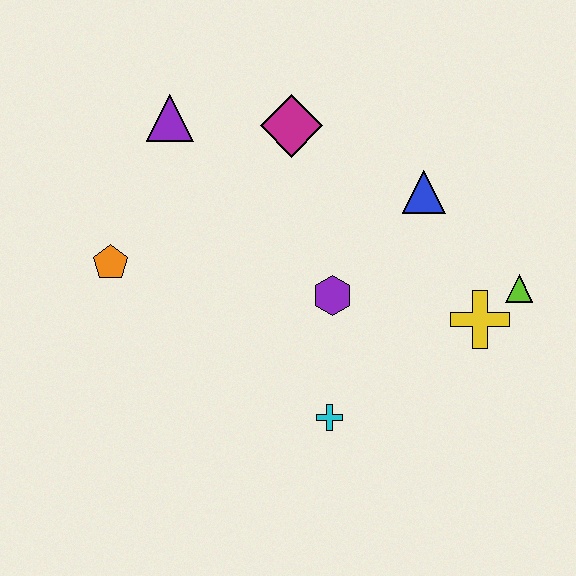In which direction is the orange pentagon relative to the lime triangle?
The orange pentagon is to the left of the lime triangle.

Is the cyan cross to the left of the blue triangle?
Yes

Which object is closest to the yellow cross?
The lime triangle is closest to the yellow cross.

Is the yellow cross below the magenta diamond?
Yes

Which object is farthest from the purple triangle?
The lime triangle is farthest from the purple triangle.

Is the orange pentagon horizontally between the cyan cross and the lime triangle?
No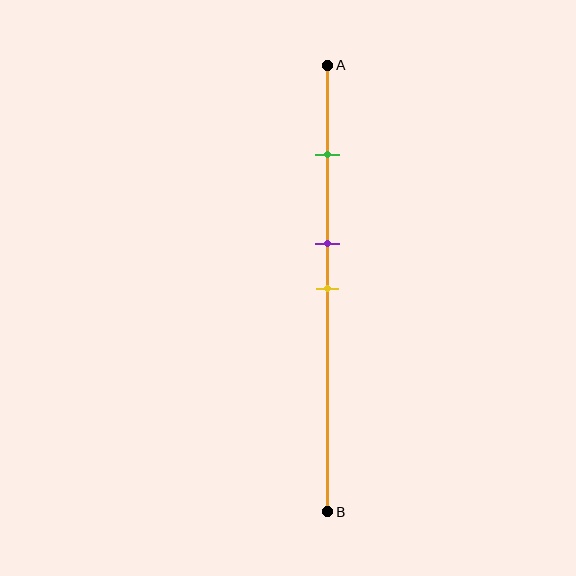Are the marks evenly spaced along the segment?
No, the marks are not evenly spaced.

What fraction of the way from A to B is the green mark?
The green mark is approximately 20% (0.2) of the way from A to B.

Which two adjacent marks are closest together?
The purple and yellow marks are the closest adjacent pair.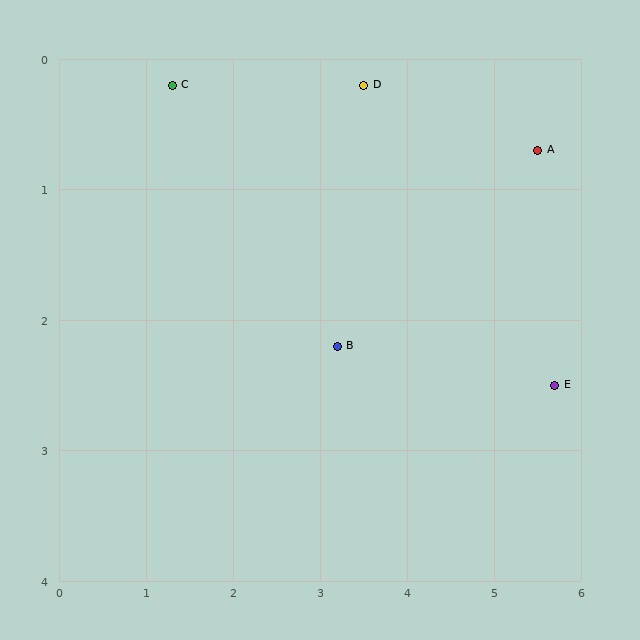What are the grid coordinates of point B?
Point B is at approximately (3.2, 2.2).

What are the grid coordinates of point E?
Point E is at approximately (5.7, 2.5).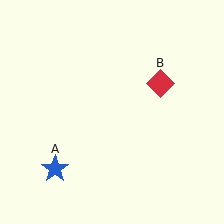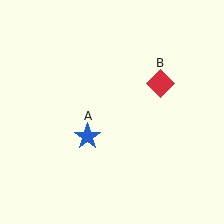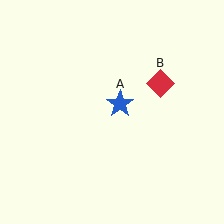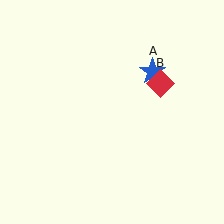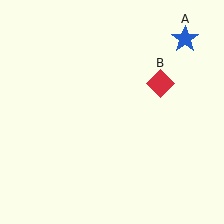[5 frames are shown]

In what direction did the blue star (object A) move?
The blue star (object A) moved up and to the right.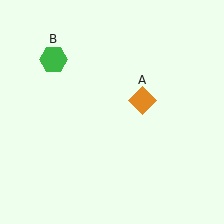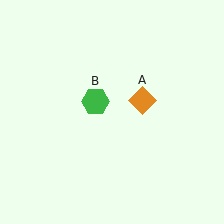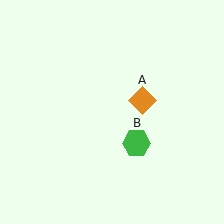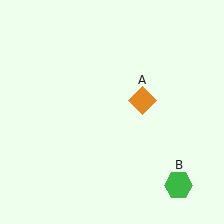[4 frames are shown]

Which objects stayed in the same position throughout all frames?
Orange diamond (object A) remained stationary.